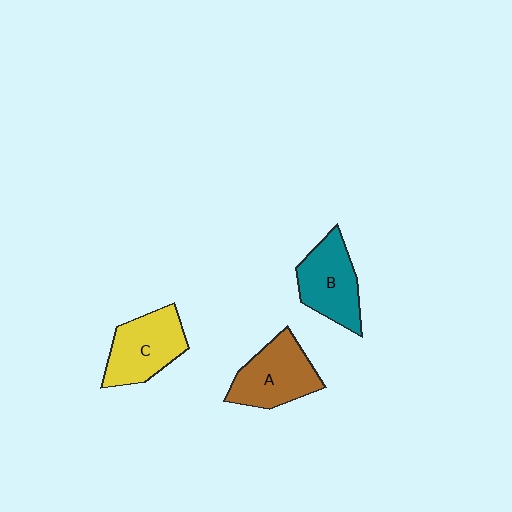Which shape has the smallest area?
Shape B (teal).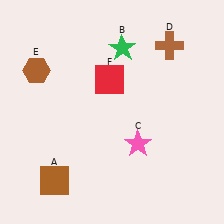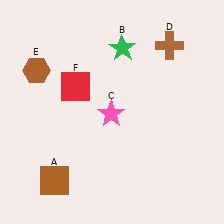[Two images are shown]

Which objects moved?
The objects that moved are: the pink star (C), the red square (F).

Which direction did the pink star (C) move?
The pink star (C) moved up.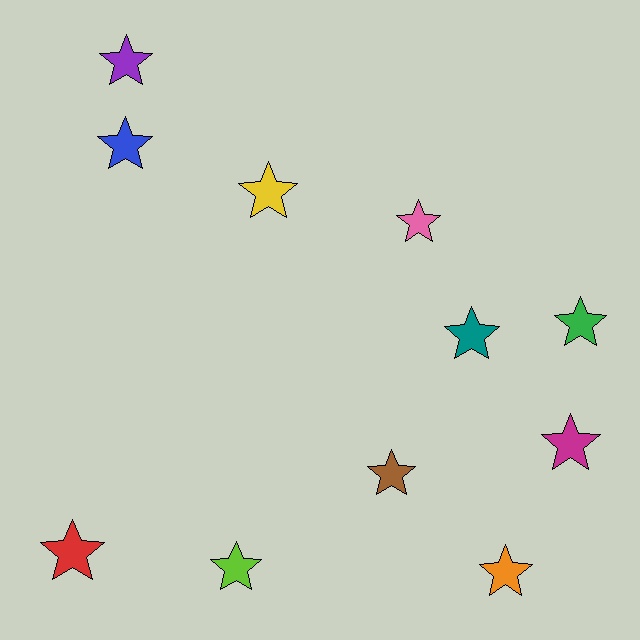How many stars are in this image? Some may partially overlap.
There are 11 stars.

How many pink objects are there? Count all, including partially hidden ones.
There is 1 pink object.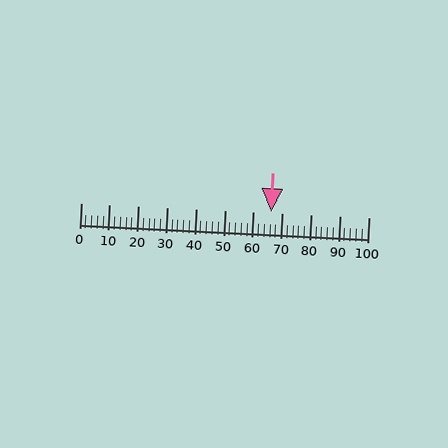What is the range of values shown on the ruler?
The ruler shows values from 0 to 100.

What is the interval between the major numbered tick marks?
The major tick marks are spaced 10 units apart.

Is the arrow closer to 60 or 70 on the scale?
The arrow is closer to 70.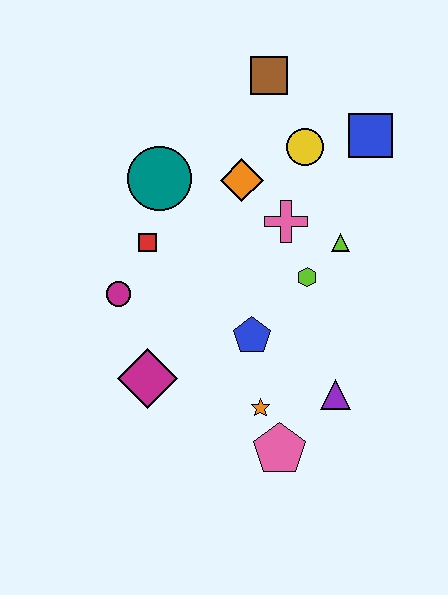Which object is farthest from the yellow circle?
The pink pentagon is farthest from the yellow circle.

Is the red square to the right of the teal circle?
No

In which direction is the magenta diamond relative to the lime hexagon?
The magenta diamond is to the left of the lime hexagon.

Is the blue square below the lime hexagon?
No